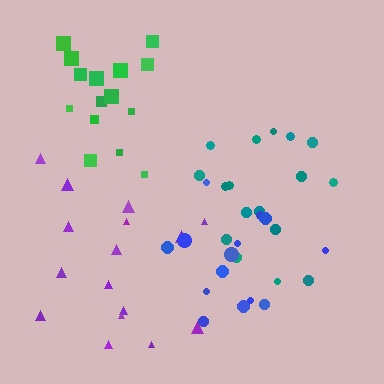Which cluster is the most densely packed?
Green.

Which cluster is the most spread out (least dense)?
Purple.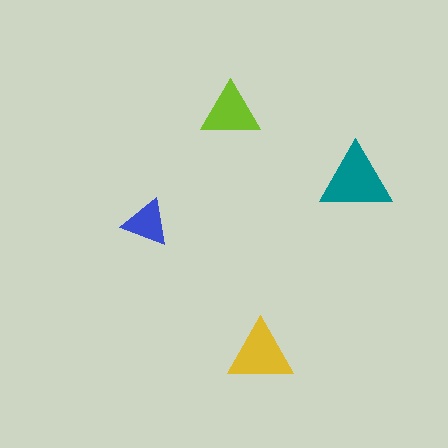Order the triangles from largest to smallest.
the teal one, the yellow one, the lime one, the blue one.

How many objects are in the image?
There are 4 objects in the image.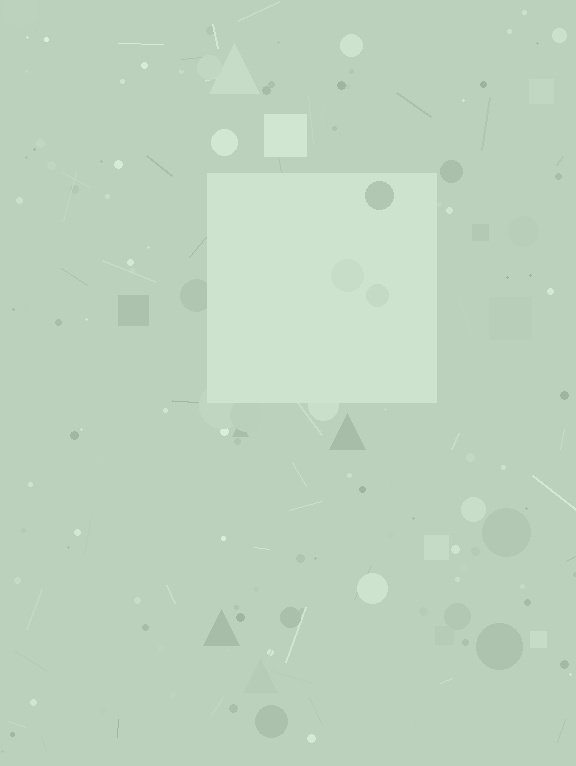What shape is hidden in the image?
A square is hidden in the image.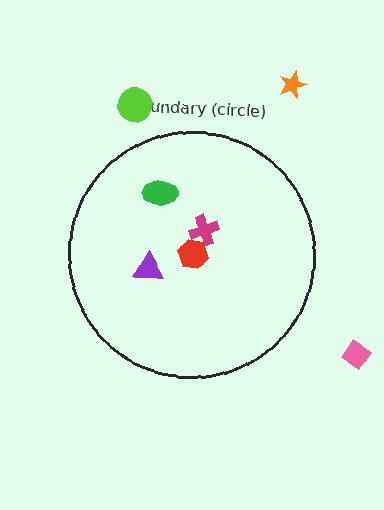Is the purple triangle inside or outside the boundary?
Inside.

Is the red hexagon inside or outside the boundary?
Inside.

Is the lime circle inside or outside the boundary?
Outside.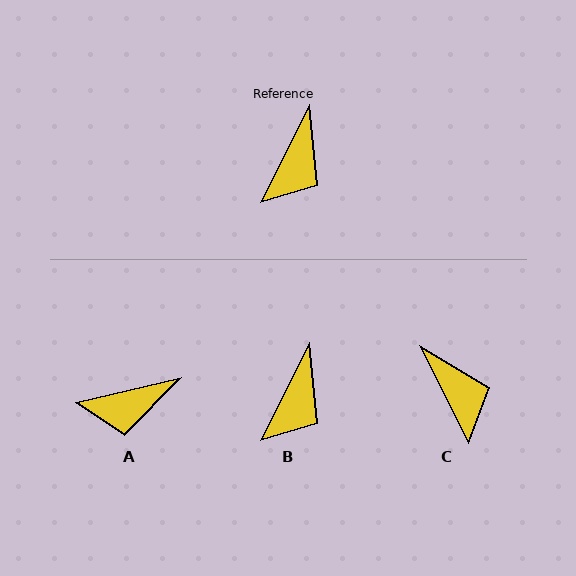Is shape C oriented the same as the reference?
No, it is off by about 53 degrees.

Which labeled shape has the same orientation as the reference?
B.